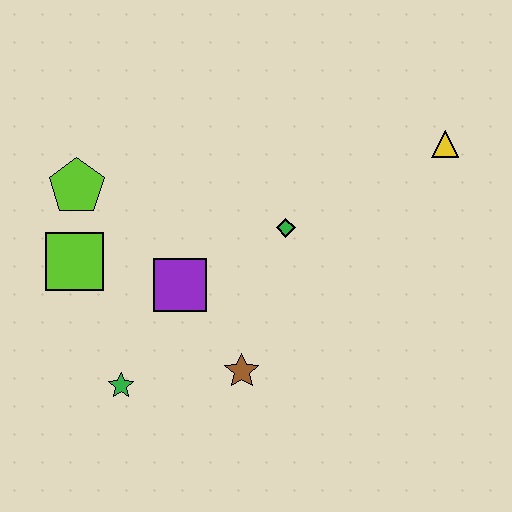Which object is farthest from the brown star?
The yellow triangle is farthest from the brown star.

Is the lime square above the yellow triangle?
No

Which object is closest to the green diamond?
The purple square is closest to the green diamond.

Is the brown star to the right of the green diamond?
No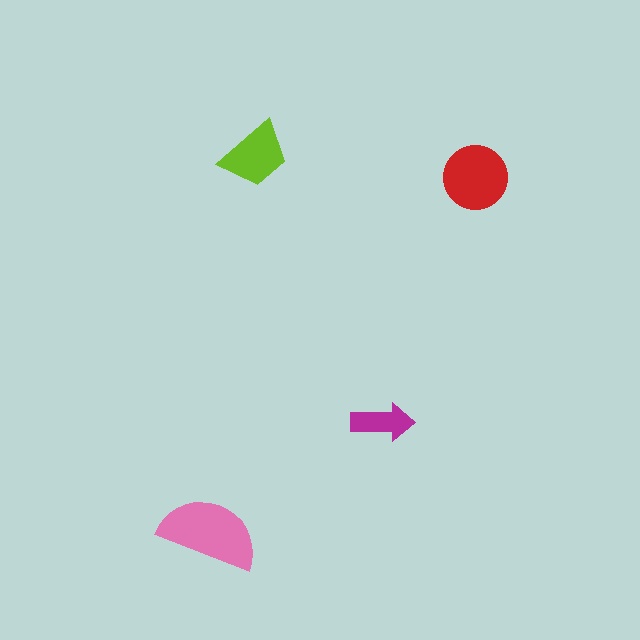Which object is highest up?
The lime trapezoid is topmost.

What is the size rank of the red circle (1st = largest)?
2nd.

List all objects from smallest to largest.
The magenta arrow, the lime trapezoid, the red circle, the pink semicircle.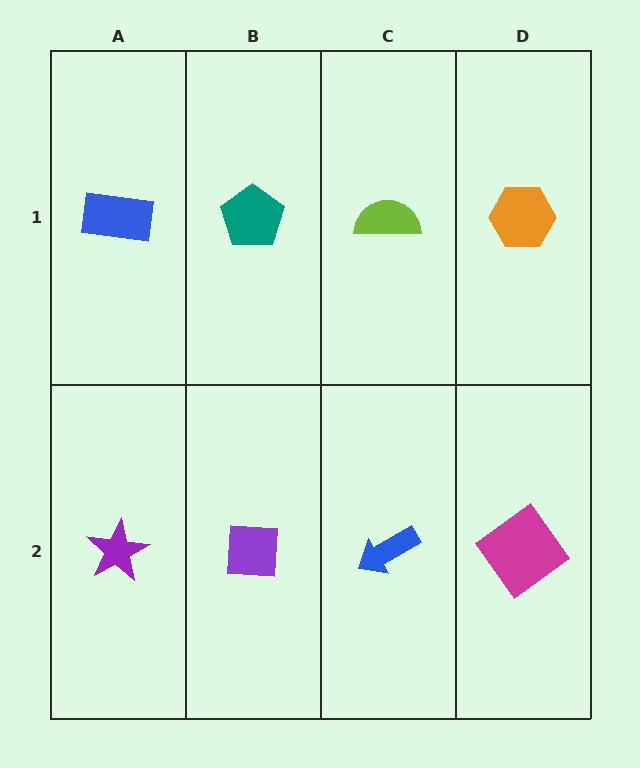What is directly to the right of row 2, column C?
A magenta diamond.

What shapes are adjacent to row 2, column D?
An orange hexagon (row 1, column D), a blue arrow (row 2, column C).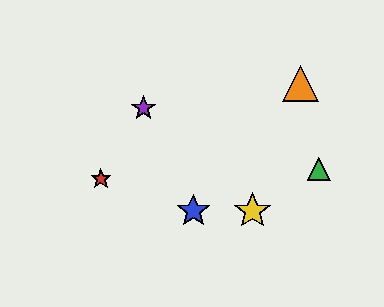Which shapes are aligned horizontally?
The blue star, the yellow star are aligned horizontally.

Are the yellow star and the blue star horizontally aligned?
Yes, both are at y≈211.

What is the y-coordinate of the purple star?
The purple star is at y≈108.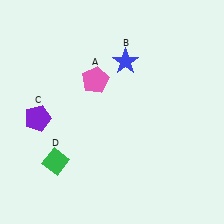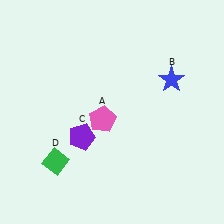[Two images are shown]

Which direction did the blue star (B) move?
The blue star (B) moved right.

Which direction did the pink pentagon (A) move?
The pink pentagon (A) moved down.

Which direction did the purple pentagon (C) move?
The purple pentagon (C) moved right.